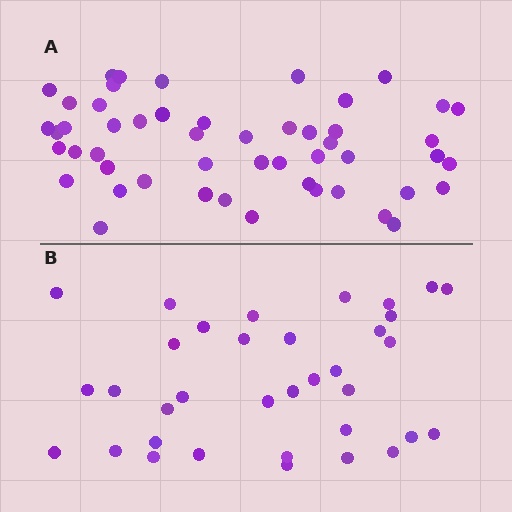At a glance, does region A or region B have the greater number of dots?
Region A (the top region) has more dots.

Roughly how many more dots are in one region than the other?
Region A has approximately 15 more dots than region B.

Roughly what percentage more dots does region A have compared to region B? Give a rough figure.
About 45% more.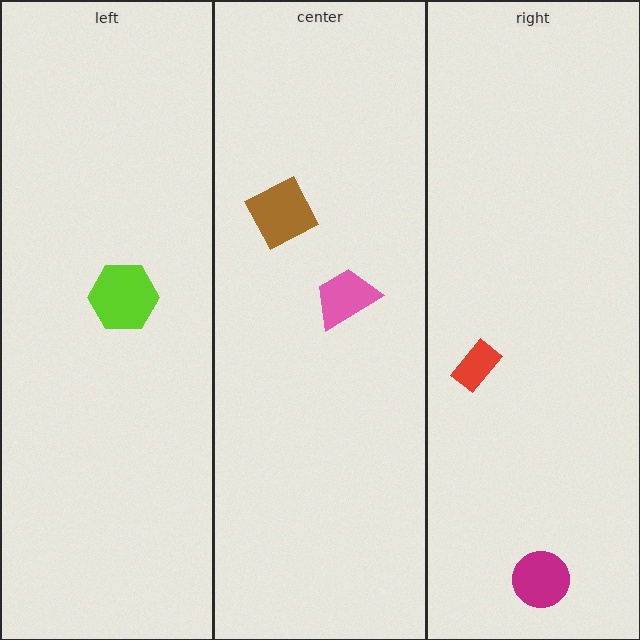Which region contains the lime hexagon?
The left region.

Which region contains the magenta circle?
The right region.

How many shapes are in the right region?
2.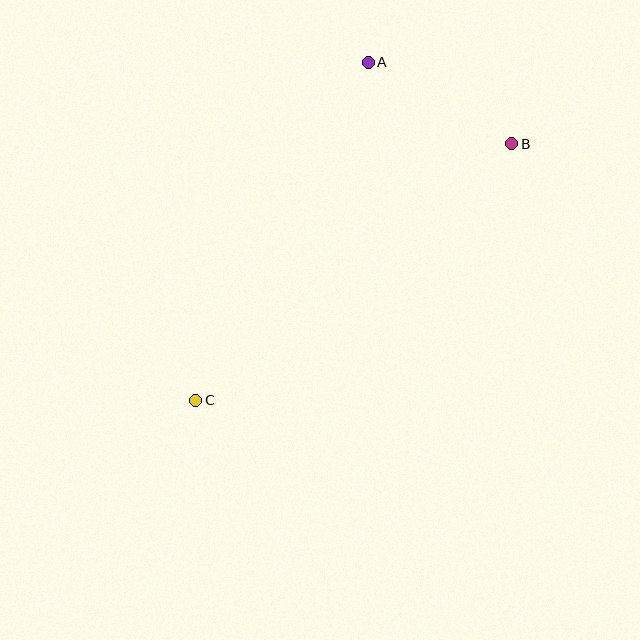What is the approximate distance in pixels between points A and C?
The distance between A and C is approximately 380 pixels.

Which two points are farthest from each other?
Points B and C are farthest from each other.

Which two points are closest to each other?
Points A and B are closest to each other.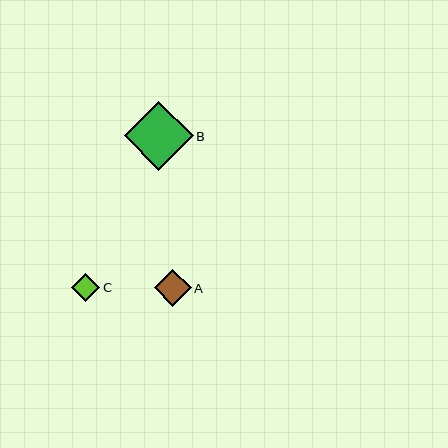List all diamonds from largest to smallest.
From largest to smallest: B, A, C.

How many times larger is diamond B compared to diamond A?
Diamond B is approximately 1.9 times the size of diamond A.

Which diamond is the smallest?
Diamond C is the smallest with a size of approximately 28 pixels.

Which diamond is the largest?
Diamond B is the largest with a size of approximately 69 pixels.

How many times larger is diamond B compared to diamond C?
Diamond B is approximately 2.5 times the size of diamond C.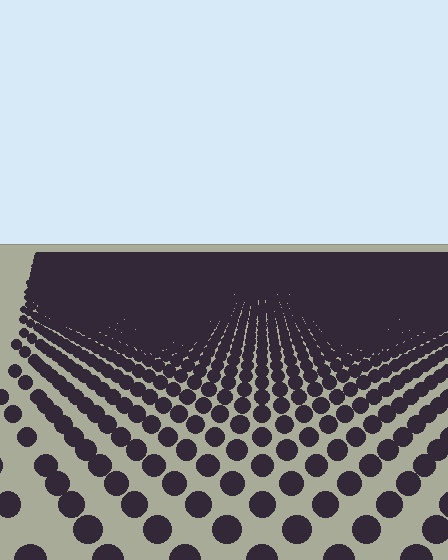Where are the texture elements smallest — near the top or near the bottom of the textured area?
Near the top.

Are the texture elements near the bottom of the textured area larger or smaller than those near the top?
Larger. Near the bottom, elements are closer to the viewer and appear at a bigger on-screen size.